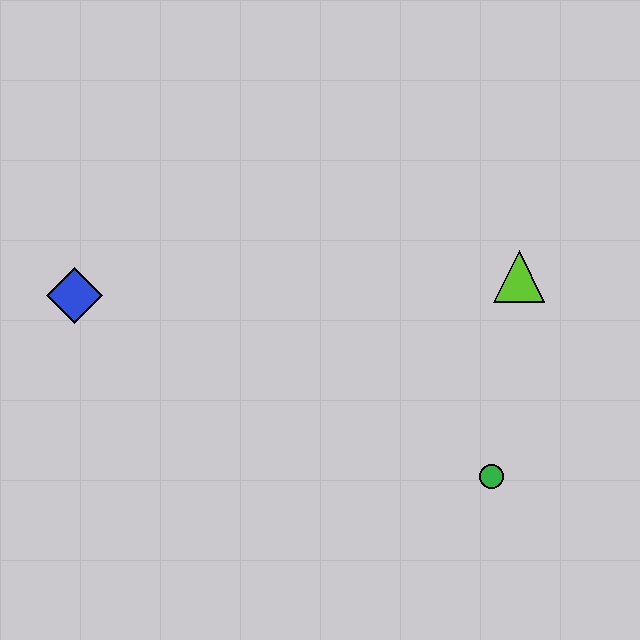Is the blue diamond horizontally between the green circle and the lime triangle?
No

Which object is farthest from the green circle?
The blue diamond is farthest from the green circle.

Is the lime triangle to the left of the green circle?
No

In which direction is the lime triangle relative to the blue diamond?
The lime triangle is to the right of the blue diamond.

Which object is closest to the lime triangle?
The green circle is closest to the lime triangle.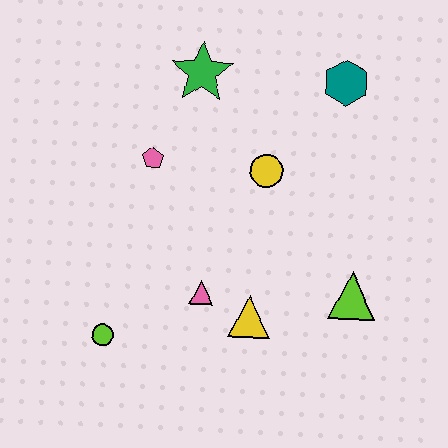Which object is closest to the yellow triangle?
The pink triangle is closest to the yellow triangle.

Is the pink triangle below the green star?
Yes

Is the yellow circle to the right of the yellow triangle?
Yes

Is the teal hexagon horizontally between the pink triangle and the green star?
No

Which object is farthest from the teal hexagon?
The lime circle is farthest from the teal hexagon.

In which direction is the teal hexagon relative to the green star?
The teal hexagon is to the right of the green star.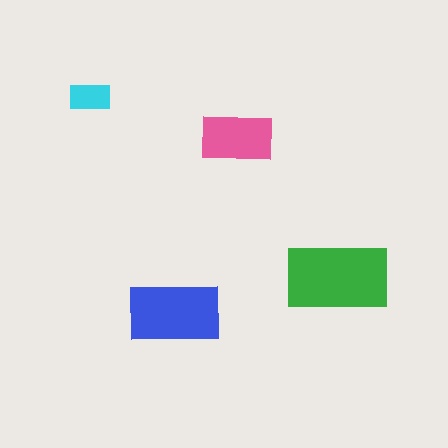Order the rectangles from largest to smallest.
the green one, the blue one, the pink one, the cyan one.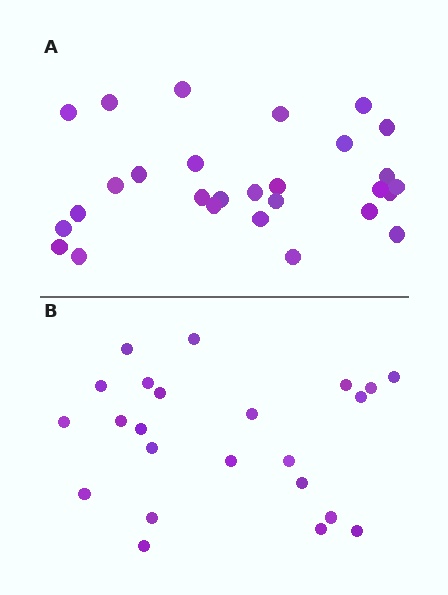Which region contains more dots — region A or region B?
Region A (the top region) has more dots.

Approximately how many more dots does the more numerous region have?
Region A has about 5 more dots than region B.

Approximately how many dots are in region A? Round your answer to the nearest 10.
About 30 dots. (The exact count is 28, which rounds to 30.)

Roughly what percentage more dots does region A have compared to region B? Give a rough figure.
About 20% more.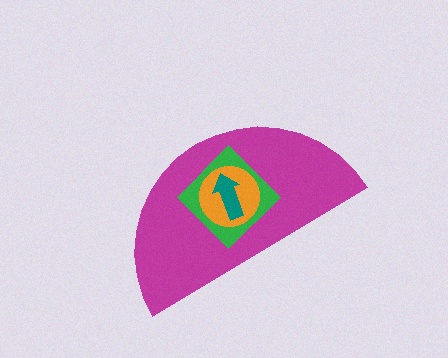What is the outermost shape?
The magenta semicircle.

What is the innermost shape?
The teal arrow.